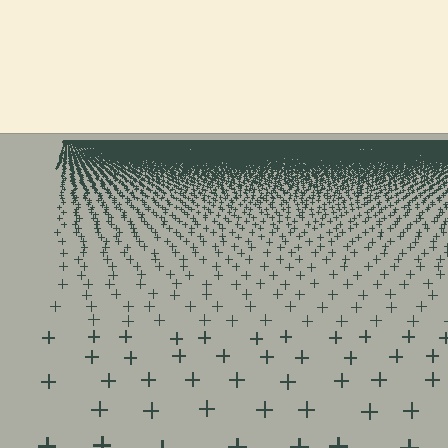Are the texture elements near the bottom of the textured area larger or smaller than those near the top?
Larger. Near the bottom, elements are closer to the viewer and appear at a bigger on-screen size.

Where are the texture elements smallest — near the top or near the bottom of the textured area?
Near the top.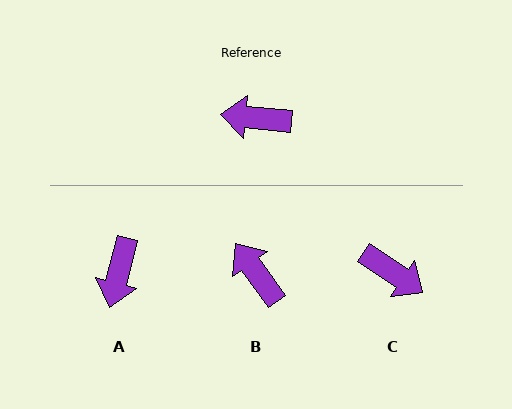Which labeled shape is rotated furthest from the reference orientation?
C, about 152 degrees away.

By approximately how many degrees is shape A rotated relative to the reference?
Approximately 82 degrees counter-clockwise.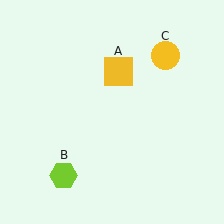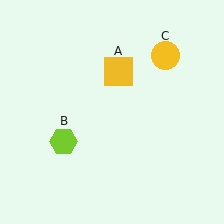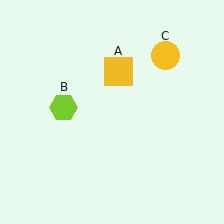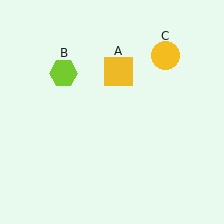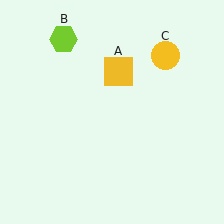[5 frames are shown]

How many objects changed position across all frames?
1 object changed position: lime hexagon (object B).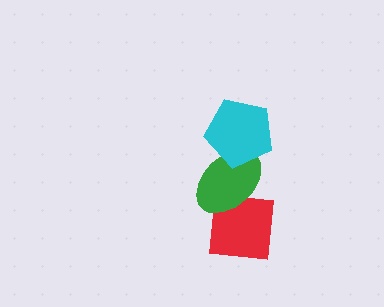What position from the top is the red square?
The red square is 3rd from the top.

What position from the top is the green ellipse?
The green ellipse is 2nd from the top.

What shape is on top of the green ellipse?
The cyan pentagon is on top of the green ellipse.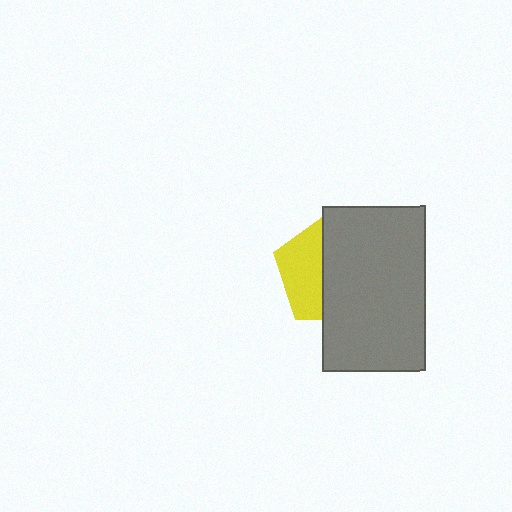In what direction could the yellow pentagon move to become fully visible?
The yellow pentagon could move left. That would shift it out from behind the gray rectangle entirely.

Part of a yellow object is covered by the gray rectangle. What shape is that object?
It is a pentagon.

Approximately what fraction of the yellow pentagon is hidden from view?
Roughly 62% of the yellow pentagon is hidden behind the gray rectangle.